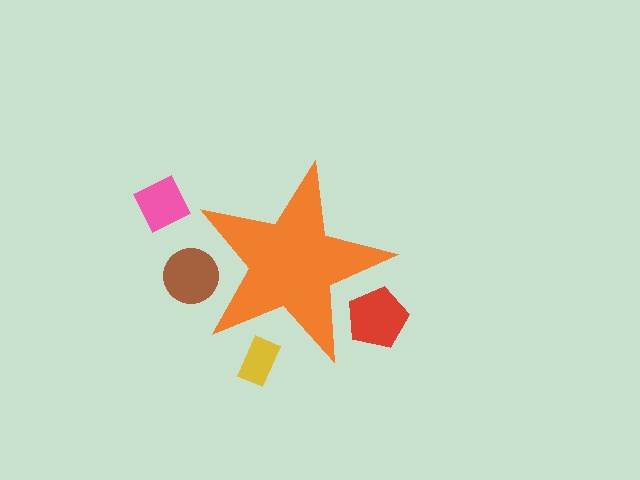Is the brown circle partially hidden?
Yes, the brown circle is partially hidden behind the orange star.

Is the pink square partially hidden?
No, the pink square is fully visible.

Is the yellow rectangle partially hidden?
Yes, the yellow rectangle is partially hidden behind the orange star.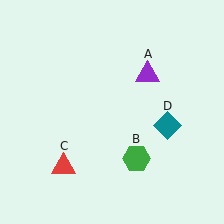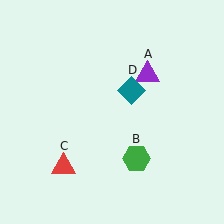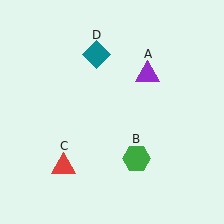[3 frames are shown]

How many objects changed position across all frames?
1 object changed position: teal diamond (object D).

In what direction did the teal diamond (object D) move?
The teal diamond (object D) moved up and to the left.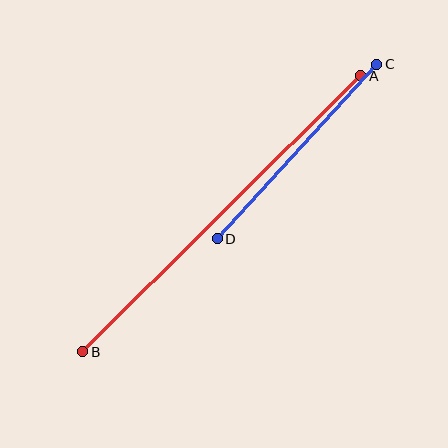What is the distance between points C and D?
The distance is approximately 236 pixels.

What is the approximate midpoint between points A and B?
The midpoint is at approximately (222, 214) pixels.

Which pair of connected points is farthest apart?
Points A and B are farthest apart.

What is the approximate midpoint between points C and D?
The midpoint is at approximately (297, 152) pixels.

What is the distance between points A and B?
The distance is approximately 392 pixels.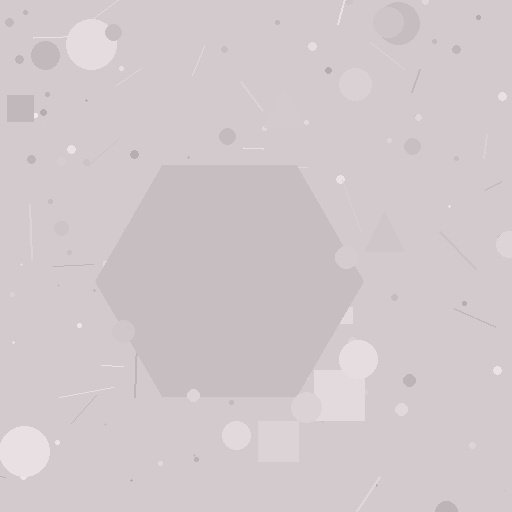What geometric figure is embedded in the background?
A hexagon is embedded in the background.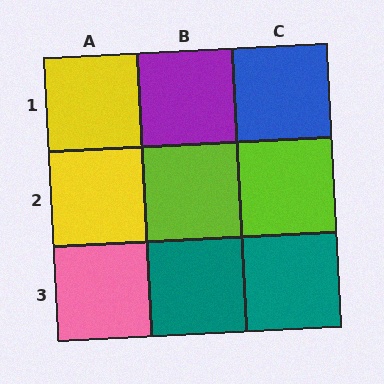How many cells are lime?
2 cells are lime.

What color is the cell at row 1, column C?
Blue.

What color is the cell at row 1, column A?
Yellow.